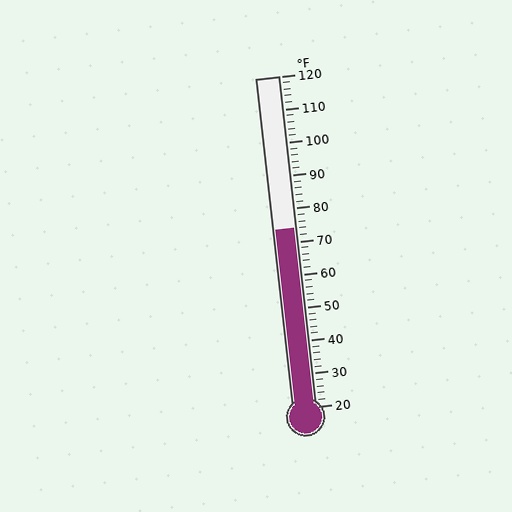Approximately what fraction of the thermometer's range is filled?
The thermometer is filled to approximately 55% of its range.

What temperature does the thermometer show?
The thermometer shows approximately 74°F.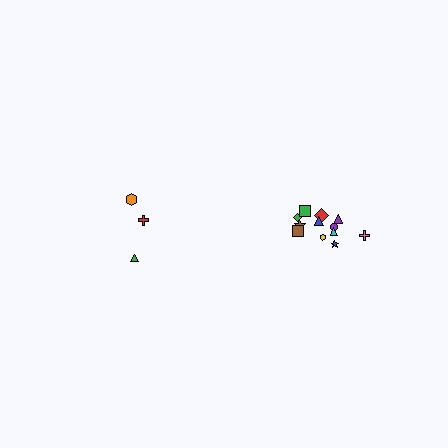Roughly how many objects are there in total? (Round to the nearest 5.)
Roughly 15 objects in total.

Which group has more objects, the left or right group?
The right group.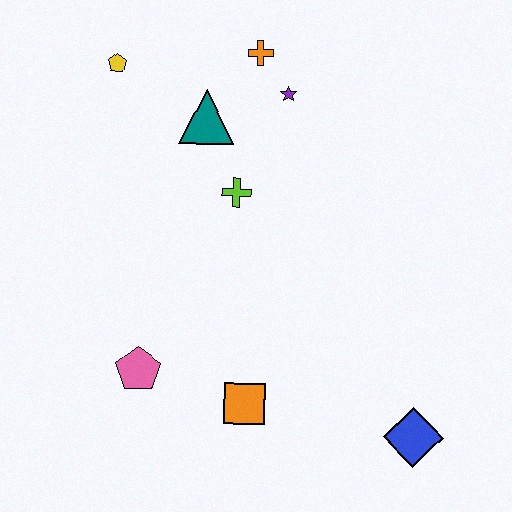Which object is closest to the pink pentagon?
The orange square is closest to the pink pentagon.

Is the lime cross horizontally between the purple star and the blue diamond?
No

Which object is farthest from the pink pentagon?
The orange cross is farthest from the pink pentagon.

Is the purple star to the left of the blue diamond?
Yes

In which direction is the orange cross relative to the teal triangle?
The orange cross is above the teal triangle.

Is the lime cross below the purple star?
Yes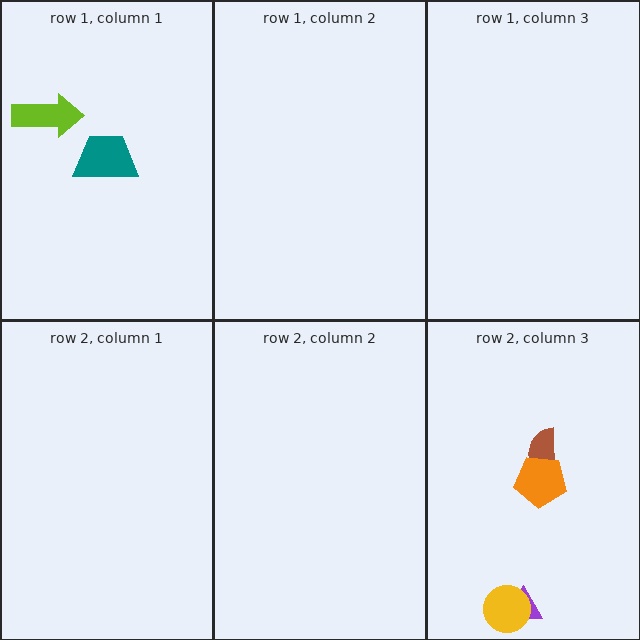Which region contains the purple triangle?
The row 2, column 3 region.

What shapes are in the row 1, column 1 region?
The teal trapezoid, the lime arrow.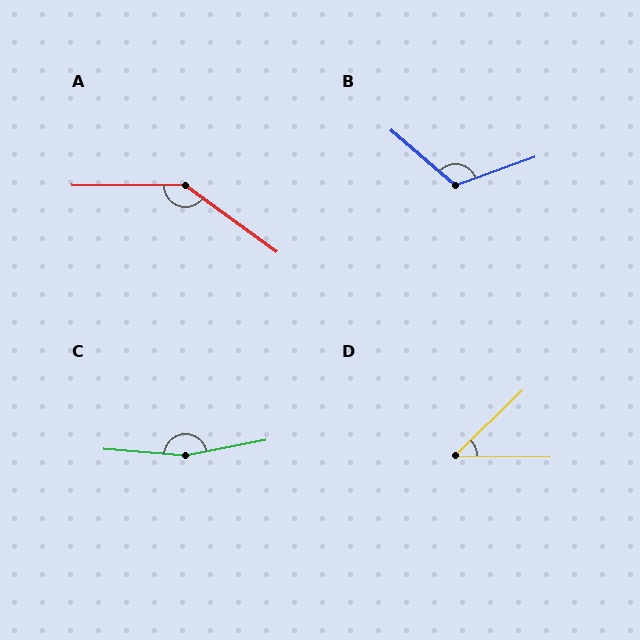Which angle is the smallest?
D, at approximately 45 degrees.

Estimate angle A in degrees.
Approximately 144 degrees.